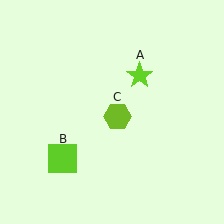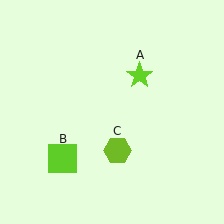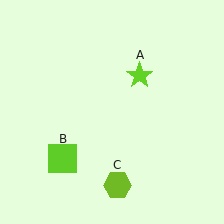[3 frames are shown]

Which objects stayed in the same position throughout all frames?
Lime star (object A) and lime square (object B) remained stationary.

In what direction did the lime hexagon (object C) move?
The lime hexagon (object C) moved down.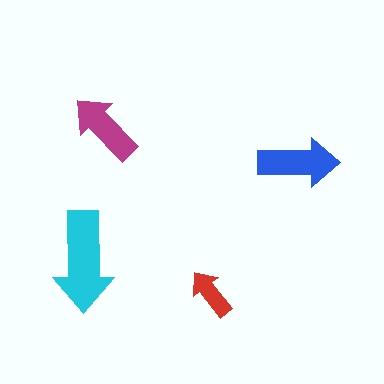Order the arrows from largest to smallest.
the cyan one, the blue one, the magenta one, the red one.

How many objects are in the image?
There are 4 objects in the image.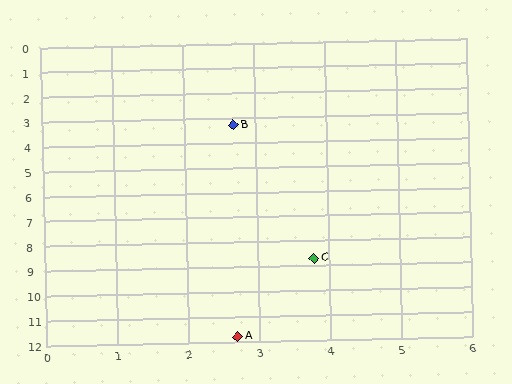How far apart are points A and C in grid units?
Points A and C are about 3.3 grid units apart.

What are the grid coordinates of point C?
Point C is at approximately (3.8, 8.7).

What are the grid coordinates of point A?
Point A is at approximately (2.7, 11.8).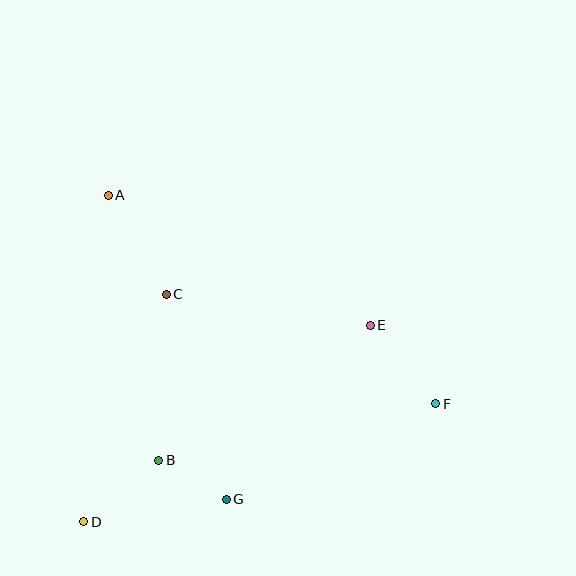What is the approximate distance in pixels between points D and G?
The distance between D and G is approximately 144 pixels.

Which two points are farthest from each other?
Points A and F are farthest from each other.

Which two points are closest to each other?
Points B and G are closest to each other.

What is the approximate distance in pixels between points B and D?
The distance between B and D is approximately 97 pixels.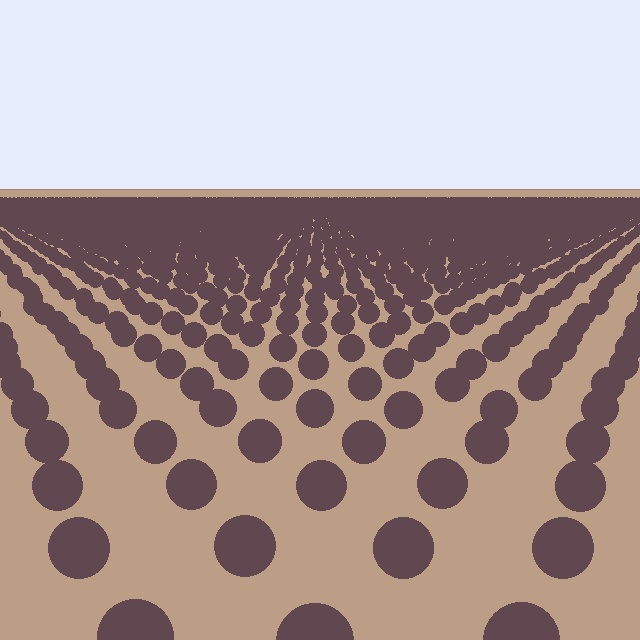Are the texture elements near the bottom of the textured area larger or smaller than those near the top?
Larger. Near the bottom, elements are closer to the viewer and appear at a bigger on-screen size.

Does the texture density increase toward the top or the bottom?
Density increases toward the top.